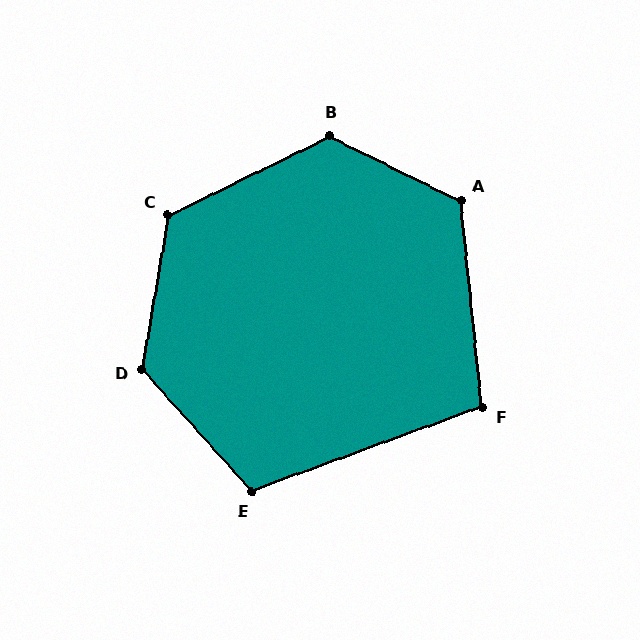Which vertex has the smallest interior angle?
F, at approximately 104 degrees.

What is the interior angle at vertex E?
Approximately 112 degrees (obtuse).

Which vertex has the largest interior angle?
D, at approximately 129 degrees.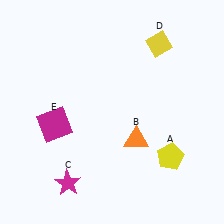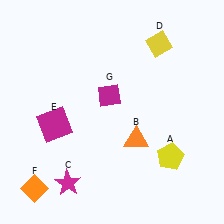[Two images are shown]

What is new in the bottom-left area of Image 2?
An orange diamond (F) was added in the bottom-left area of Image 2.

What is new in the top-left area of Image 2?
A magenta diamond (G) was added in the top-left area of Image 2.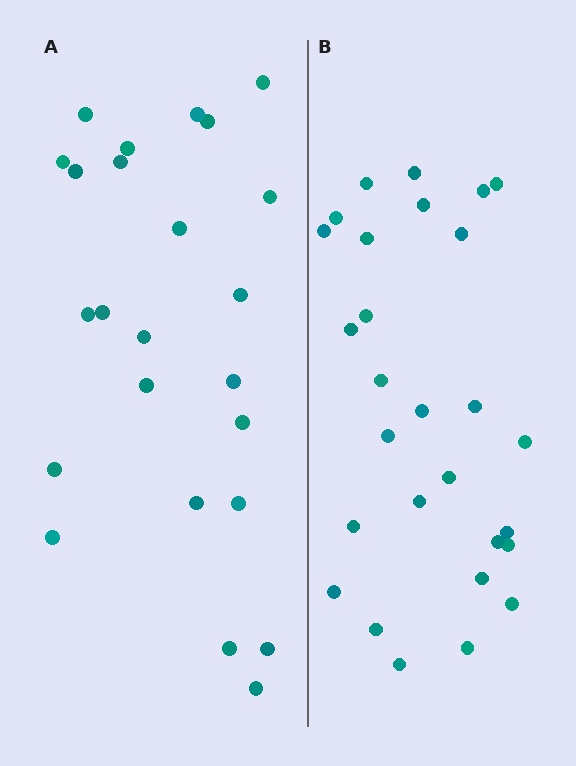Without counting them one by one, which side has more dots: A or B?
Region B (the right region) has more dots.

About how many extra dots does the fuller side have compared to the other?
Region B has about 4 more dots than region A.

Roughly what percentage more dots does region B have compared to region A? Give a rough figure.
About 15% more.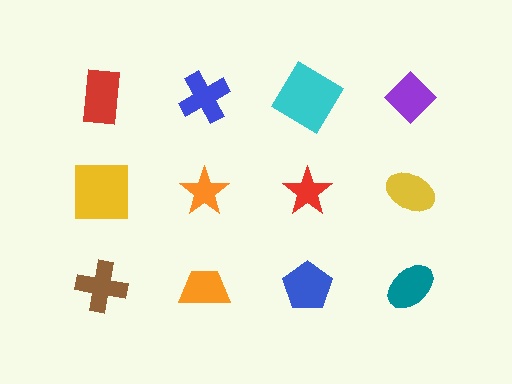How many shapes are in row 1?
4 shapes.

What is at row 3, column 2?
An orange trapezoid.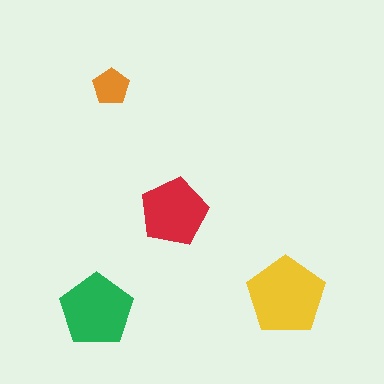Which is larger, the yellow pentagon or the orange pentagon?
The yellow one.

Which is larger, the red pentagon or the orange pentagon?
The red one.